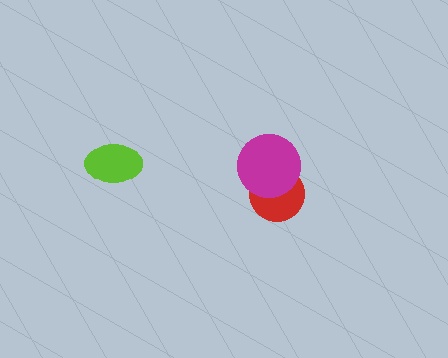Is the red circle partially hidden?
Yes, it is partially covered by another shape.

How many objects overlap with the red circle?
1 object overlaps with the red circle.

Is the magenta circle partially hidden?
No, no other shape covers it.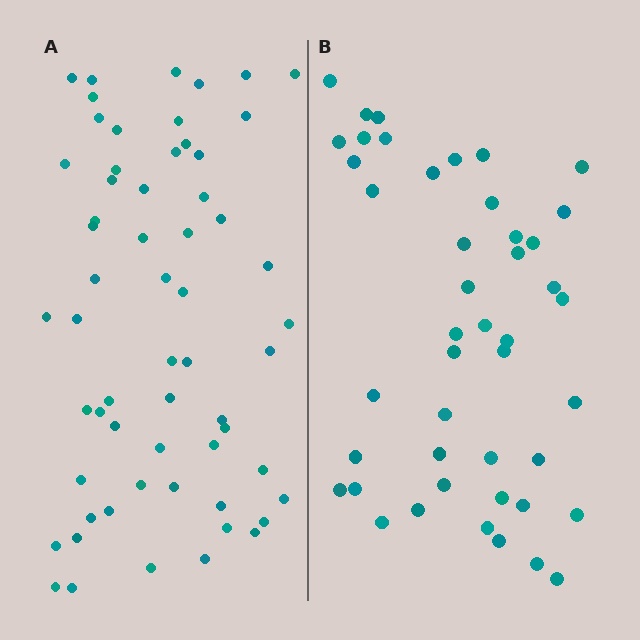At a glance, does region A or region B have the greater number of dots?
Region A (the left region) has more dots.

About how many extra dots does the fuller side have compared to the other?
Region A has approximately 15 more dots than region B.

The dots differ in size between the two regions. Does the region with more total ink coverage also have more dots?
No. Region B has more total ink coverage because its dots are larger, but region A actually contains more individual dots. Total area can be misleading — the number of items is what matters here.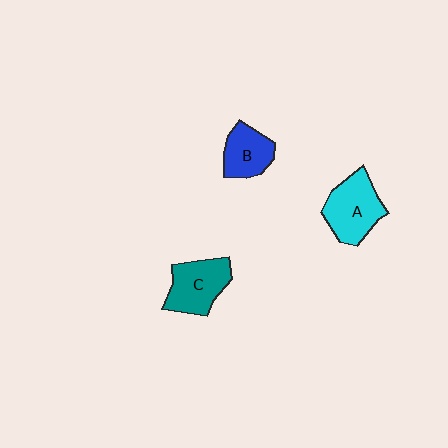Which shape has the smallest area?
Shape B (blue).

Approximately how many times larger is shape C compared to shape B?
Approximately 1.3 times.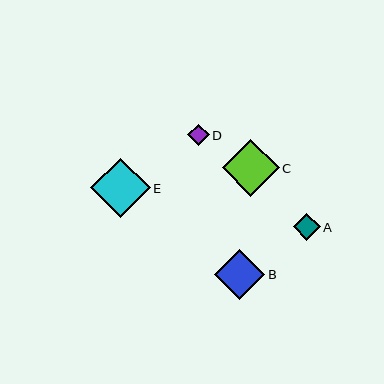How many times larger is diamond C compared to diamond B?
Diamond C is approximately 1.1 times the size of diamond B.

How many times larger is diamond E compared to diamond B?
Diamond E is approximately 1.2 times the size of diamond B.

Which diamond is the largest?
Diamond E is the largest with a size of approximately 60 pixels.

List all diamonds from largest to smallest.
From largest to smallest: E, C, B, A, D.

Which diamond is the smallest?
Diamond D is the smallest with a size of approximately 22 pixels.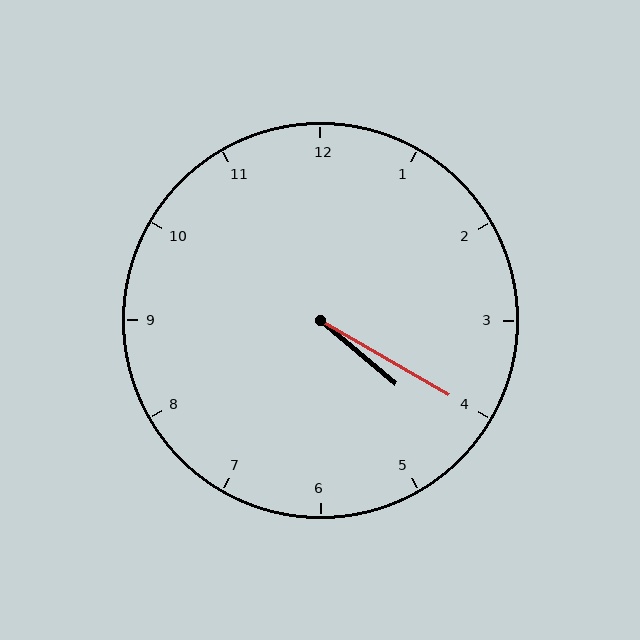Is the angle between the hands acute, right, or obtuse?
It is acute.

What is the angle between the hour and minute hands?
Approximately 10 degrees.